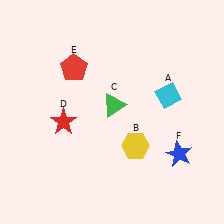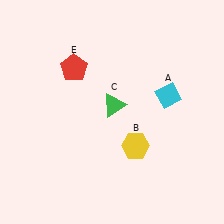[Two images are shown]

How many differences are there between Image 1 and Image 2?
There are 2 differences between the two images.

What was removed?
The red star (D), the blue star (F) were removed in Image 2.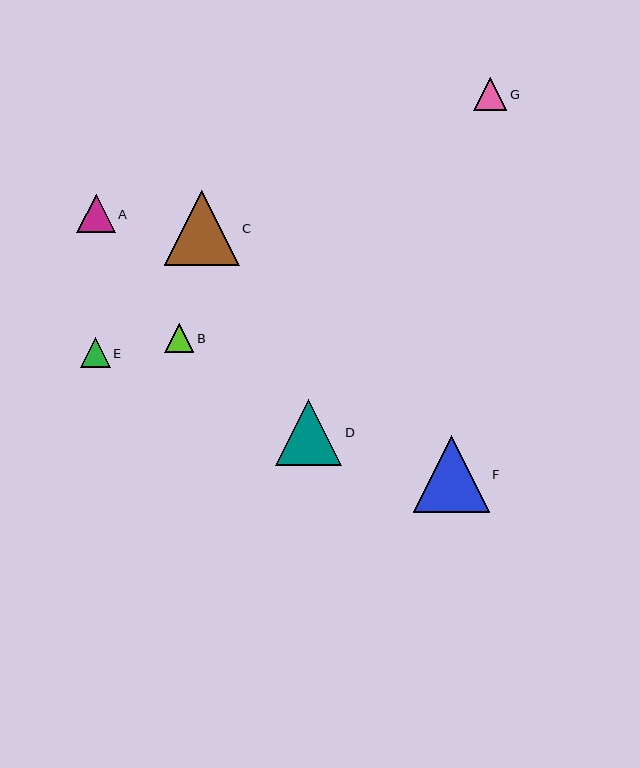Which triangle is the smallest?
Triangle B is the smallest with a size of approximately 29 pixels.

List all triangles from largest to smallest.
From largest to smallest: F, C, D, A, G, E, B.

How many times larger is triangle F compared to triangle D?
Triangle F is approximately 1.2 times the size of triangle D.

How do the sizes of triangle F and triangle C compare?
Triangle F and triangle C are approximately the same size.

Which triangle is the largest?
Triangle F is the largest with a size of approximately 76 pixels.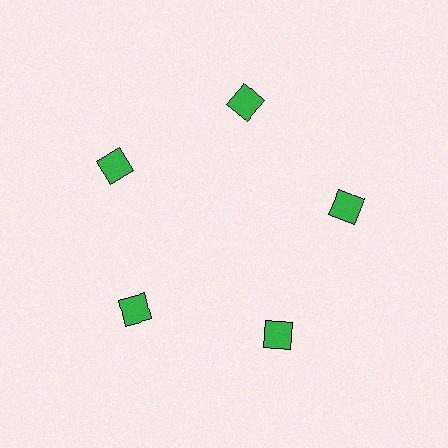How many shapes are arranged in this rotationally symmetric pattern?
There are 5 shapes, arranged in 5 groups of 1.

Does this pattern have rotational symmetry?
Yes, this pattern has 5-fold rotational symmetry. It looks the same after rotating 72 degrees around the center.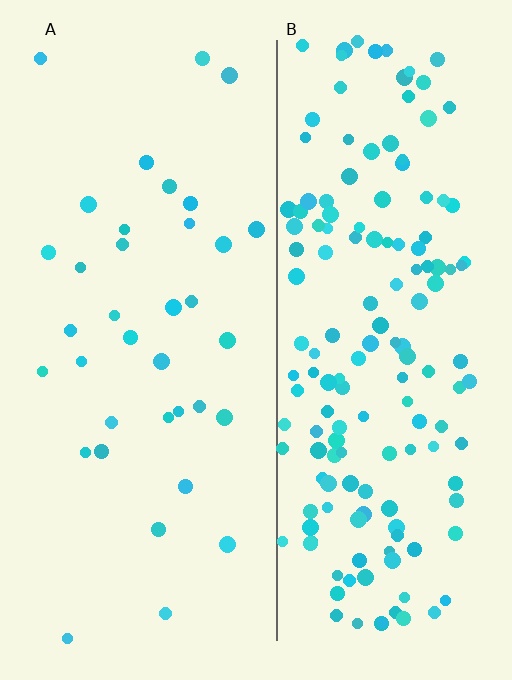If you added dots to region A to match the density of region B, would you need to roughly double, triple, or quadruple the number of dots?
Approximately quadruple.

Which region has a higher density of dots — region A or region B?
B (the right).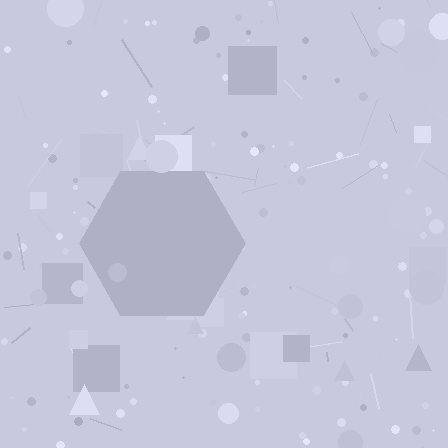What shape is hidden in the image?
A hexagon is hidden in the image.